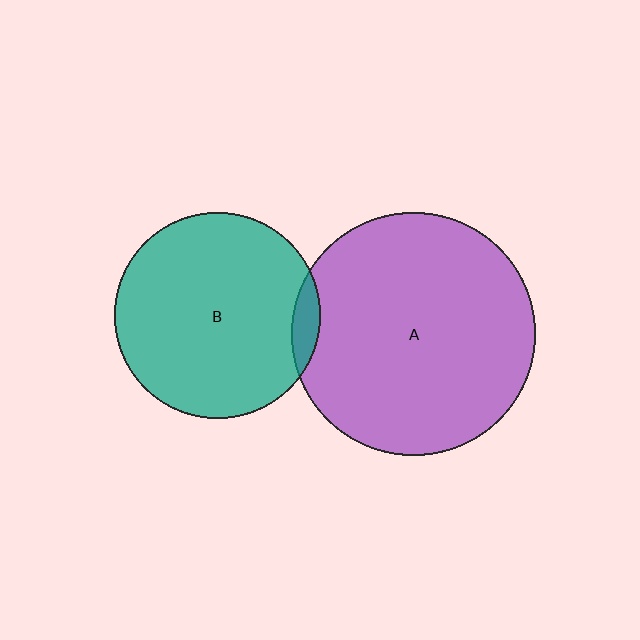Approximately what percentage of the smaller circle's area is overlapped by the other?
Approximately 5%.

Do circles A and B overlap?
Yes.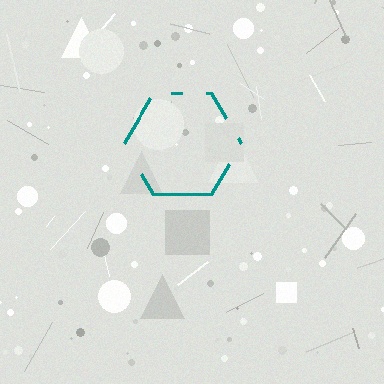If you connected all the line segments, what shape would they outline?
They would outline a hexagon.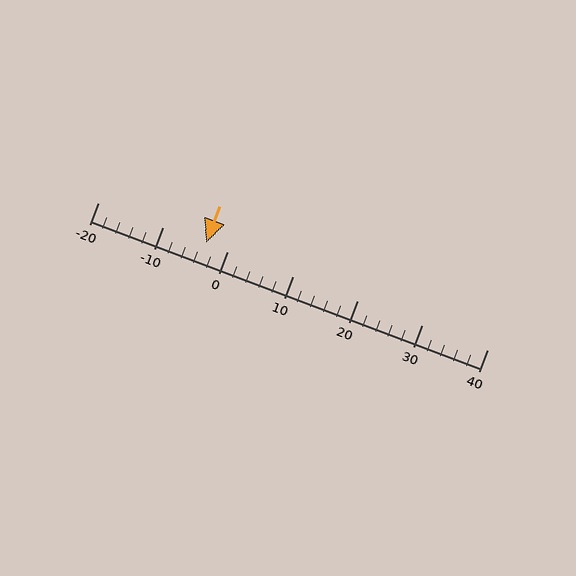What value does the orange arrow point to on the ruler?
The orange arrow points to approximately -3.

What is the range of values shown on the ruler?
The ruler shows values from -20 to 40.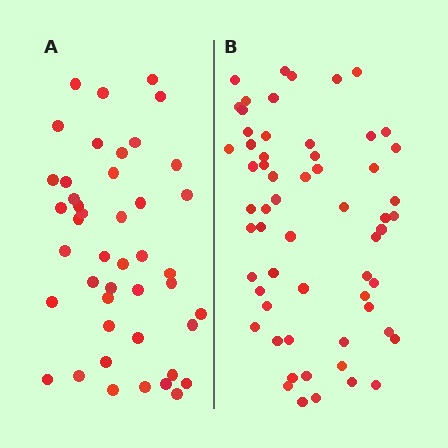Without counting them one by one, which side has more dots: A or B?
Region B (the right region) has more dots.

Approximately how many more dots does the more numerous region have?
Region B has approximately 15 more dots than region A.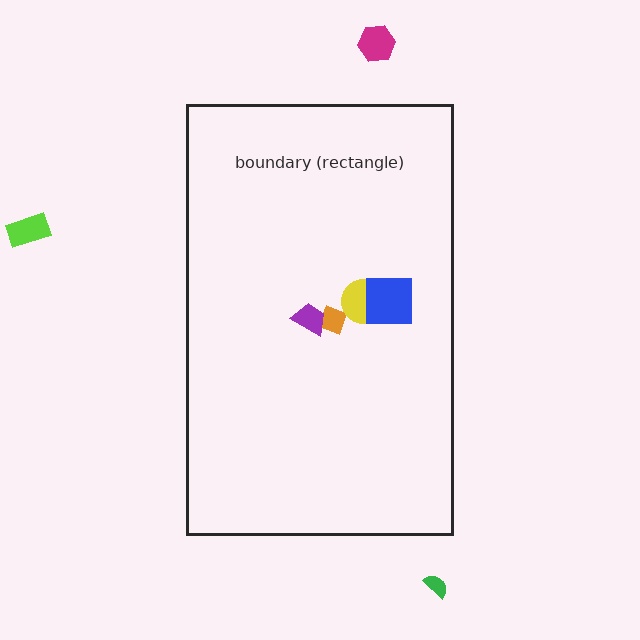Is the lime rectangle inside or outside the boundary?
Outside.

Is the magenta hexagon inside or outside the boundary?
Outside.